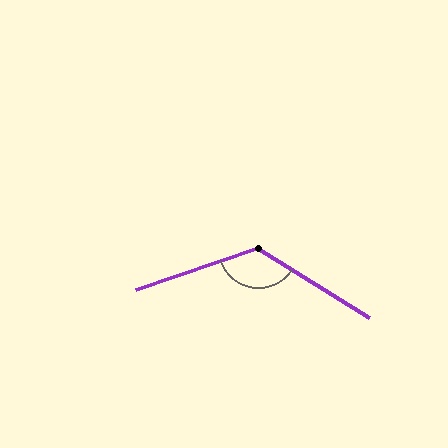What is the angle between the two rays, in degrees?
Approximately 130 degrees.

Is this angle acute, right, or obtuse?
It is obtuse.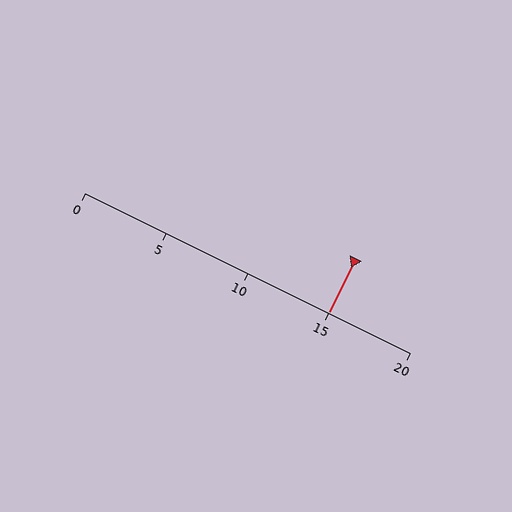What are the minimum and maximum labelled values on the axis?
The axis runs from 0 to 20.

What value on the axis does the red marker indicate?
The marker indicates approximately 15.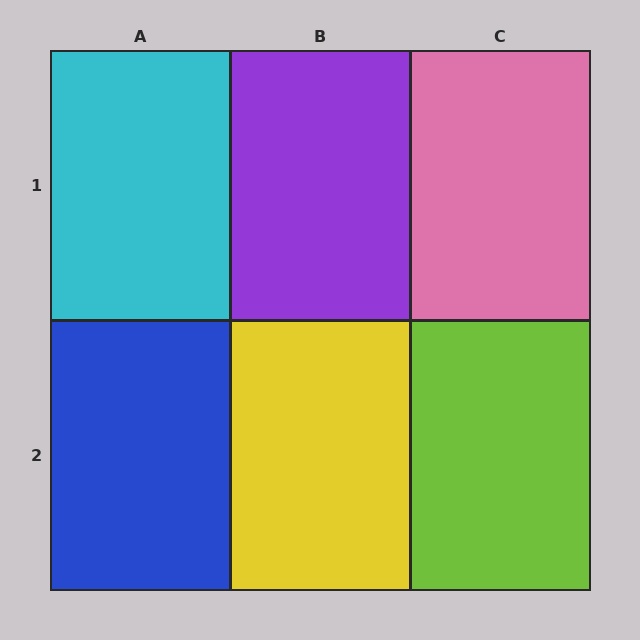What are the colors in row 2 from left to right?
Blue, yellow, lime.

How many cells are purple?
1 cell is purple.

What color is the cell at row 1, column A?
Cyan.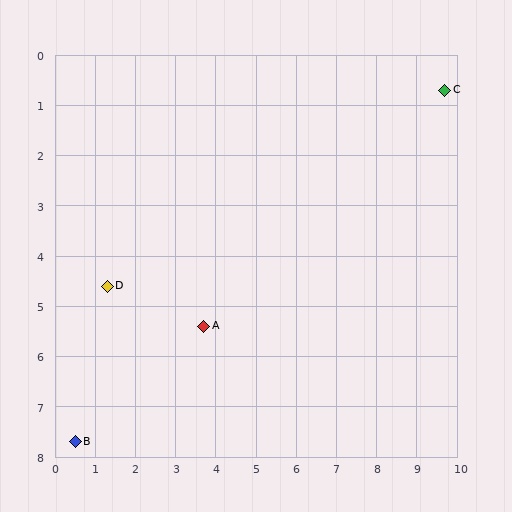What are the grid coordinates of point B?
Point B is at approximately (0.5, 7.7).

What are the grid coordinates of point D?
Point D is at approximately (1.3, 4.6).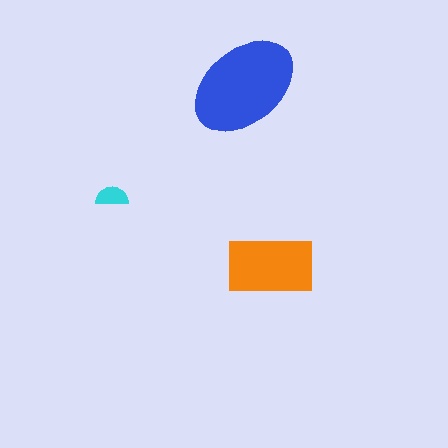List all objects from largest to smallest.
The blue ellipse, the orange rectangle, the cyan semicircle.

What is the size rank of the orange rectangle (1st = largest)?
2nd.